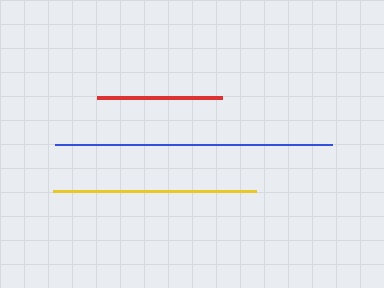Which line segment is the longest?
The blue line is the longest at approximately 277 pixels.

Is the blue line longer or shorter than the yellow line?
The blue line is longer than the yellow line.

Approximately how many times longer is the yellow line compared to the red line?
The yellow line is approximately 1.6 times the length of the red line.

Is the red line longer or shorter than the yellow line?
The yellow line is longer than the red line.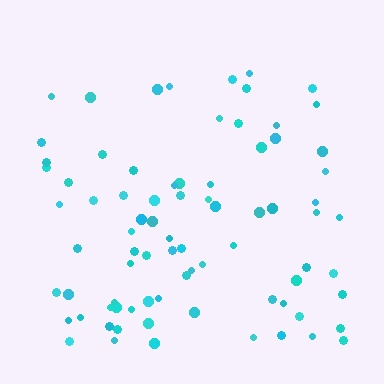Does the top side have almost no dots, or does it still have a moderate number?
Still a moderate number, just noticeably fewer than the bottom.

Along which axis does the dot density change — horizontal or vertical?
Vertical.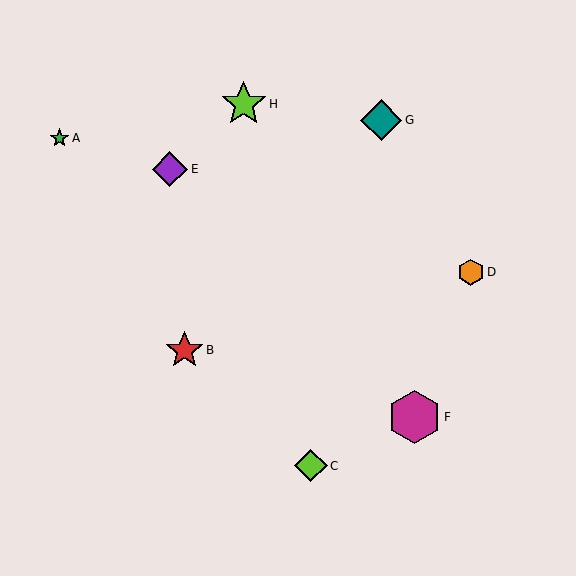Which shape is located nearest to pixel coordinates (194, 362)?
The red star (labeled B) at (184, 350) is nearest to that location.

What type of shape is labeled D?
Shape D is an orange hexagon.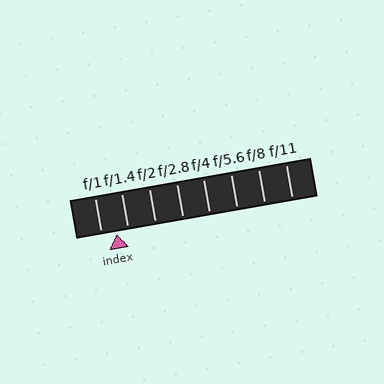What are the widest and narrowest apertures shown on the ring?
The widest aperture shown is f/1 and the narrowest is f/11.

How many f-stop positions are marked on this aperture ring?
There are 8 f-stop positions marked.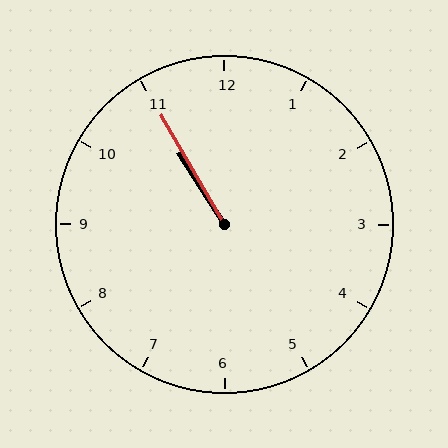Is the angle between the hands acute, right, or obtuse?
It is acute.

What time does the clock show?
10:55.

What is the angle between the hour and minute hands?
Approximately 2 degrees.